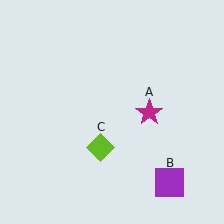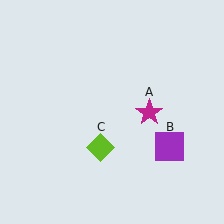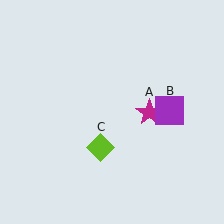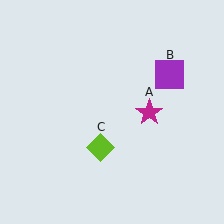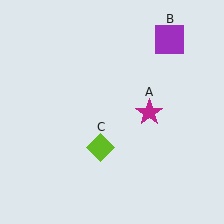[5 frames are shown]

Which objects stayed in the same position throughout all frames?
Magenta star (object A) and lime diamond (object C) remained stationary.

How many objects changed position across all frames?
1 object changed position: purple square (object B).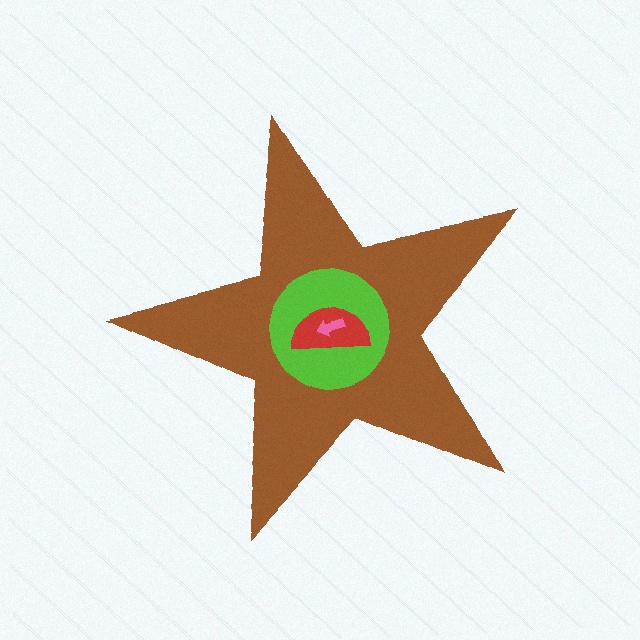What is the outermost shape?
The brown star.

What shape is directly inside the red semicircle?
The pink arrow.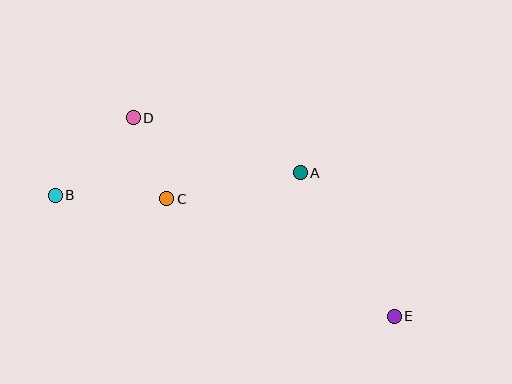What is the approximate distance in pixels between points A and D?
The distance between A and D is approximately 176 pixels.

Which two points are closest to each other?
Points C and D are closest to each other.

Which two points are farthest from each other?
Points B and E are farthest from each other.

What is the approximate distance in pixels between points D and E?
The distance between D and E is approximately 328 pixels.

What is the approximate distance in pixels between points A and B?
The distance between A and B is approximately 246 pixels.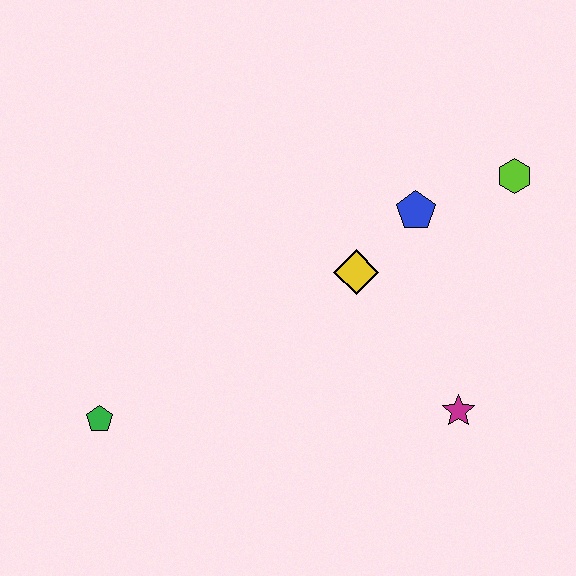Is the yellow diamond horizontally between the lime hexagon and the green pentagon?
Yes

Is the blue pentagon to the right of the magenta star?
No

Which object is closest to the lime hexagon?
The blue pentagon is closest to the lime hexagon.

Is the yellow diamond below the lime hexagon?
Yes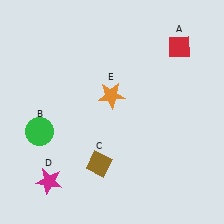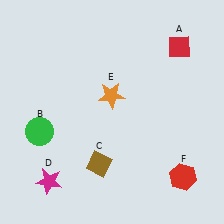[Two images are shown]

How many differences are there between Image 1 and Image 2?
There is 1 difference between the two images.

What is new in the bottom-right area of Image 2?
A red hexagon (F) was added in the bottom-right area of Image 2.